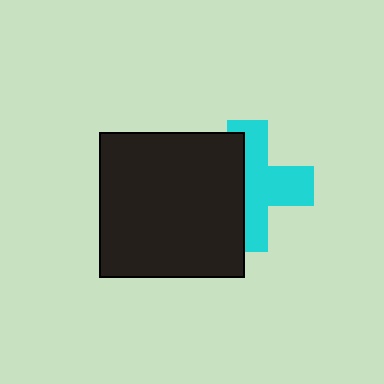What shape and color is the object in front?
The object in front is a black square.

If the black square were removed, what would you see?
You would see the complete cyan cross.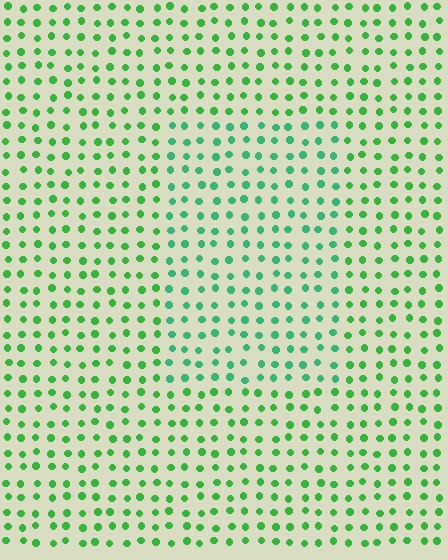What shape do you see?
I see a rectangle.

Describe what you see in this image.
The image is filled with small green elements in a uniform arrangement. A rectangle-shaped region is visible where the elements are tinted to a slightly different hue, forming a subtle color boundary.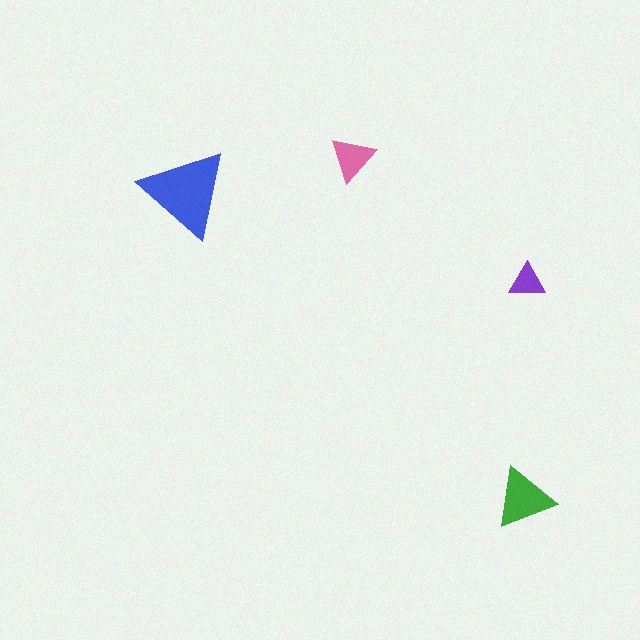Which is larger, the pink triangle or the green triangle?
The green one.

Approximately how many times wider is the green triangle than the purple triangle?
About 1.5 times wider.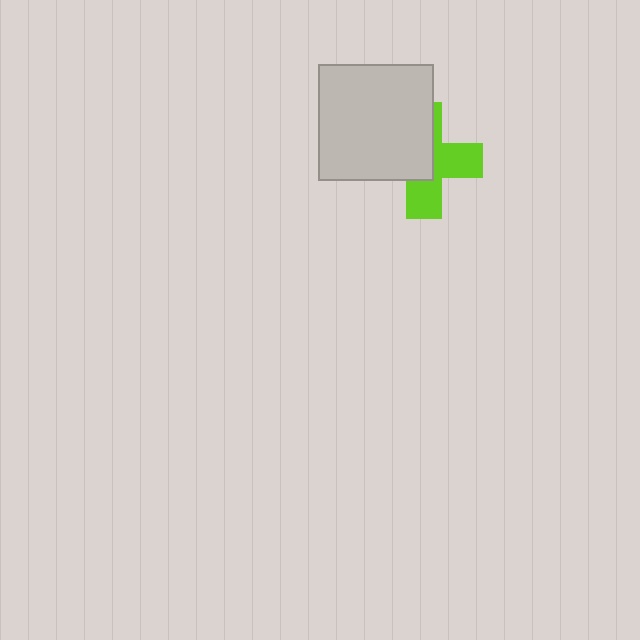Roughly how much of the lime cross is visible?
About half of it is visible (roughly 49%).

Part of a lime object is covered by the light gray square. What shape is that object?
It is a cross.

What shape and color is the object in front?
The object in front is a light gray square.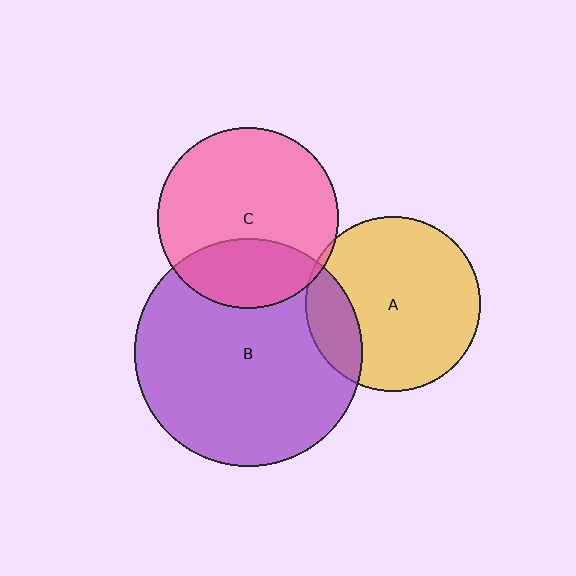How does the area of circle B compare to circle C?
Approximately 1.6 times.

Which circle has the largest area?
Circle B (purple).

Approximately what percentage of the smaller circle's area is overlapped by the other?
Approximately 30%.